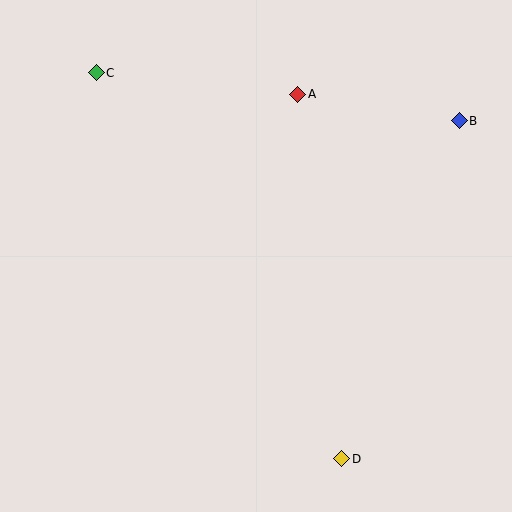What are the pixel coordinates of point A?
Point A is at (298, 94).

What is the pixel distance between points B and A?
The distance between B and A is 163 pixels.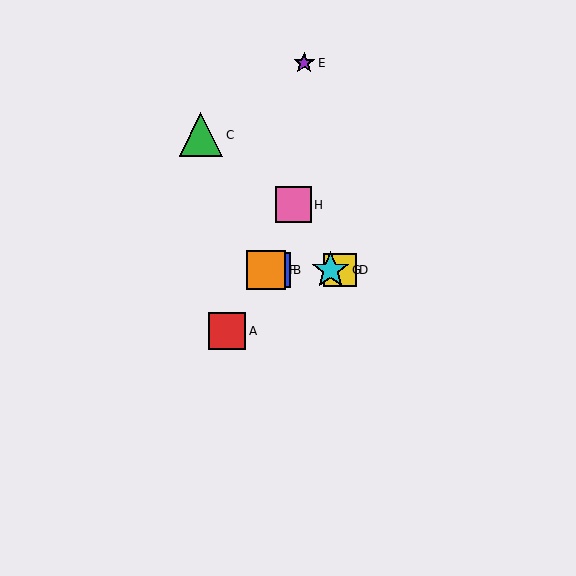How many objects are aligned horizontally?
4 objects (B, D, F, G) are aligned horizontally.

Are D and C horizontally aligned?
No, D is at y≈270 and C is at y≈135.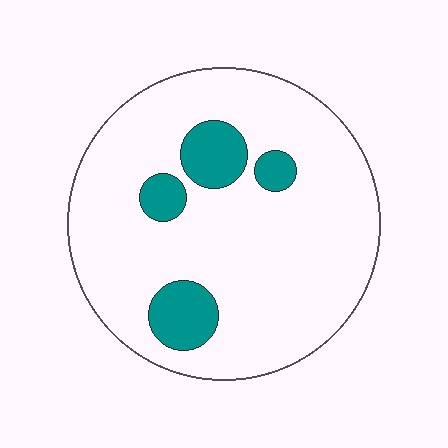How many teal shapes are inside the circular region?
4.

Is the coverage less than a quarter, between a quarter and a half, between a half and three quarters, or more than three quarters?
Less than a quarter.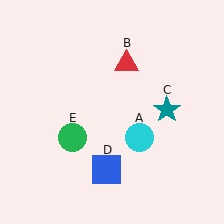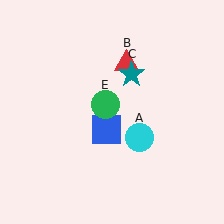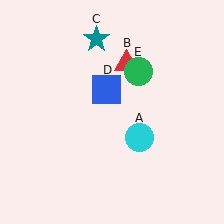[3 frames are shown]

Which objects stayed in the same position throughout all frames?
Cyan circle (object A) and red triangle (object B) remained stationary.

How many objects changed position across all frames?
3 objects changed position: teal star (object C), blue square (object D), green circle (object E).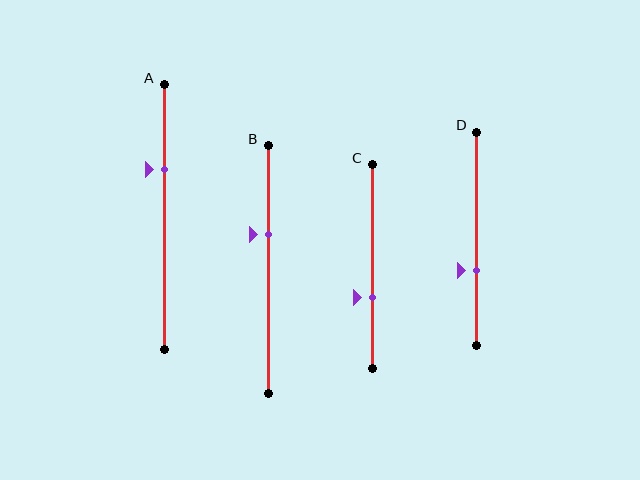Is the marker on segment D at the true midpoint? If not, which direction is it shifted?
No, the marker on segment D is shifted downward by about 15% of the segment length.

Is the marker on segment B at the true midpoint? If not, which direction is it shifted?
No, the marker on segment B is shifted upward by about 14% of the segment length.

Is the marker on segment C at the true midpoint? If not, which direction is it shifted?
No, the marker on segment C is shifted downward by about 15% of the segment length.